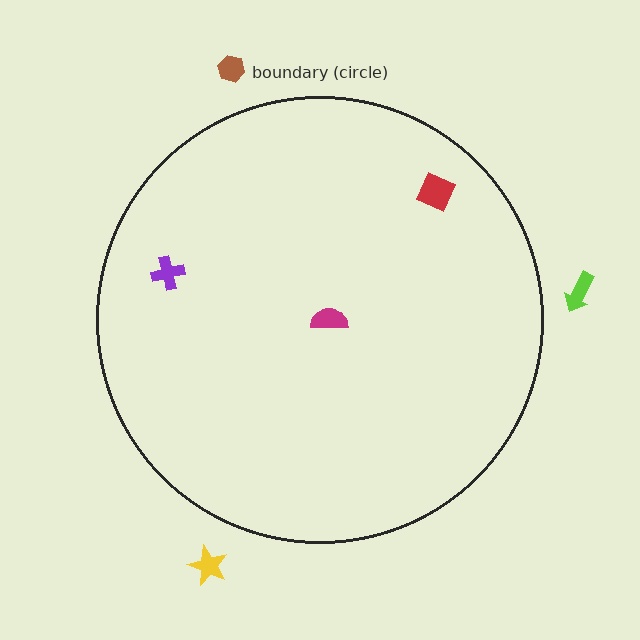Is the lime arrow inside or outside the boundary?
Outside.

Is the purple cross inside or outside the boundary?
Inside.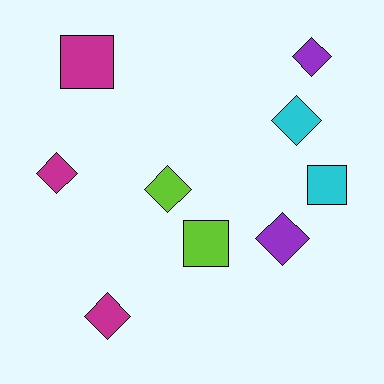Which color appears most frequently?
Magenta, with 3 objects.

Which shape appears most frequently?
Diamond, with 6 objects.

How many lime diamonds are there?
There is 1 lime diamond.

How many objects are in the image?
There are 9 objects.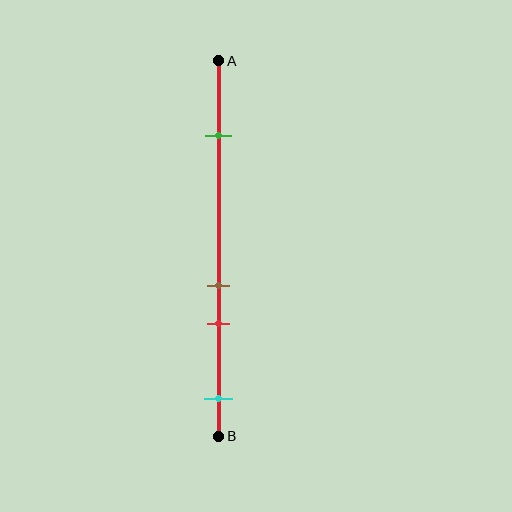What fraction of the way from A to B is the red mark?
The red mark is approximately 70% (0.7) of the way from A to B.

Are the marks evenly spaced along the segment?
No, the marks are not evenly spaced.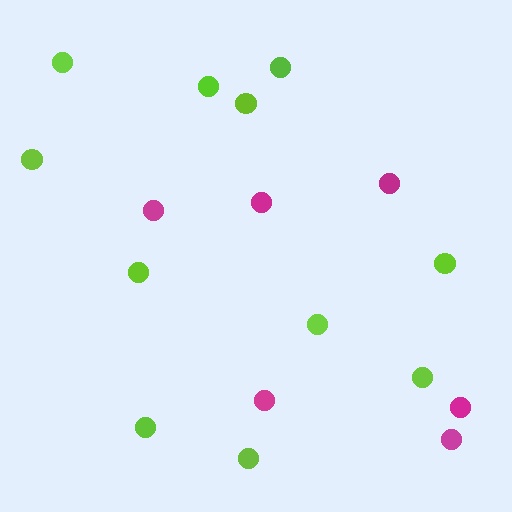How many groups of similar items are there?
There are 2 groups: one group of magenta circles (6) and one group of lime circles (11).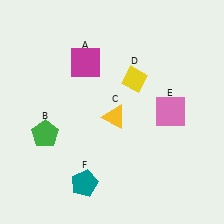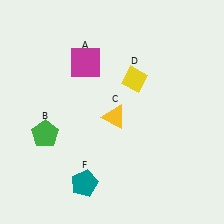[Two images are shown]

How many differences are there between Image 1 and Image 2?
There is 1 difference between the two images.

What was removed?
The pink square (E) was removed in Image 2.